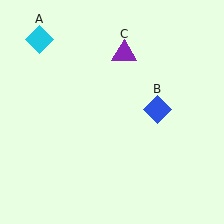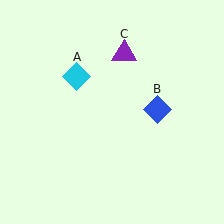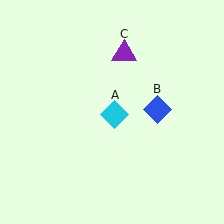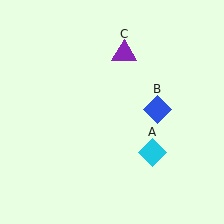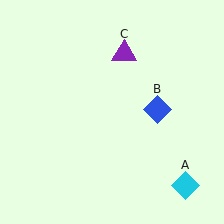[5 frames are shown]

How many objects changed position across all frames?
1 object changed position: cyan diamond (object A).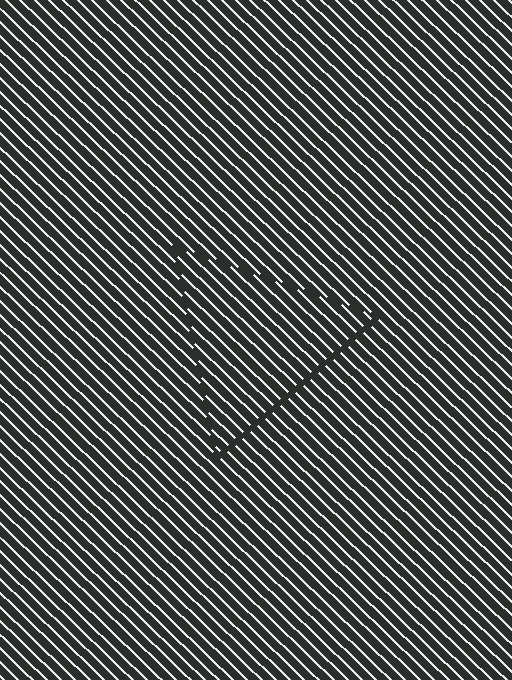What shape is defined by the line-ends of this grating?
An illusory triangle. The interior of the shape contains the same grating, shifted by half a period — the contour is defined by the phase discontinuity where line-ends from the inner and outer gratings abut.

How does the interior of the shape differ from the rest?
The interior of the shape contains the same grating, shifted by half a period — the contour is defined by the phase discontinuity where line-ends from the inner and outer gratings abut.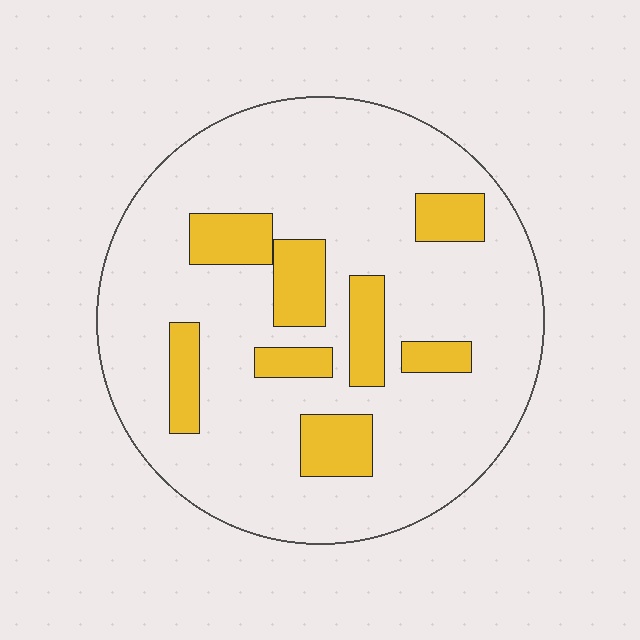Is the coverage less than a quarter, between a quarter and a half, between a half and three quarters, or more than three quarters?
Less than a quarter.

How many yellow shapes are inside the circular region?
8.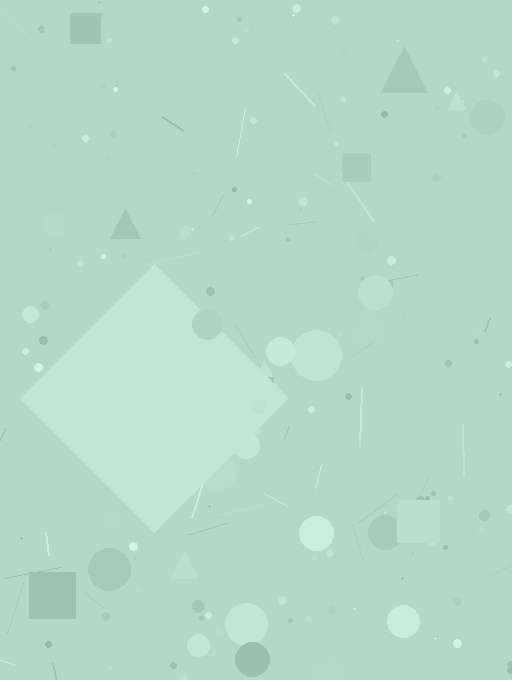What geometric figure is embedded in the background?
A diamond is embedded in the background.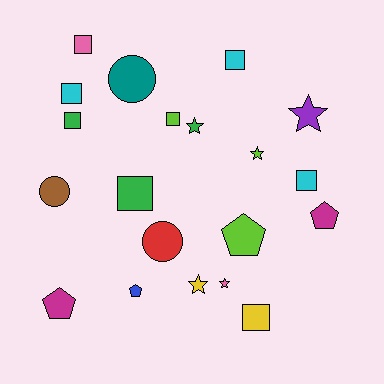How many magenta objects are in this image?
There are 2 magenta objects.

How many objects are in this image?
There are 20 objects.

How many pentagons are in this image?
There are 4 pentagons.